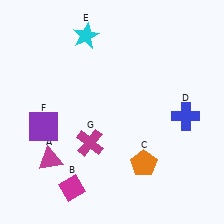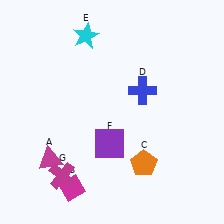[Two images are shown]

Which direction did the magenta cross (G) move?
The magenta cross (G) moved down.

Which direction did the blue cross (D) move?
The blue cross (D) moved left.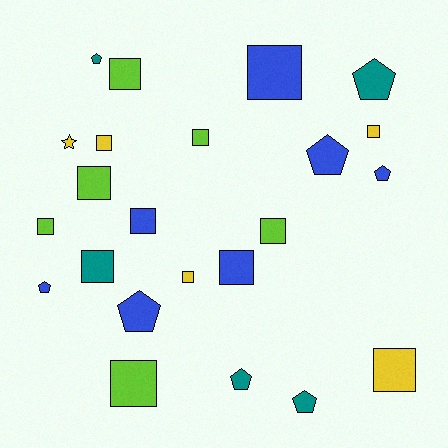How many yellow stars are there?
There is 1 yellow star.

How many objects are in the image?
There are 23 objects.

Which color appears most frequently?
Blue, with 7 objects.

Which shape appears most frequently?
Square, with 14 objects.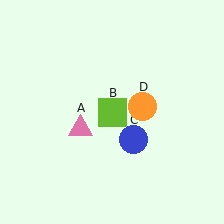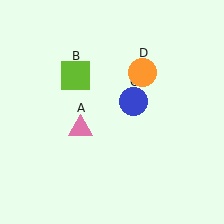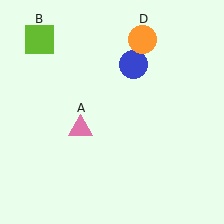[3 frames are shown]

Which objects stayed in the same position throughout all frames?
Pink triangle (object A) remained stationary.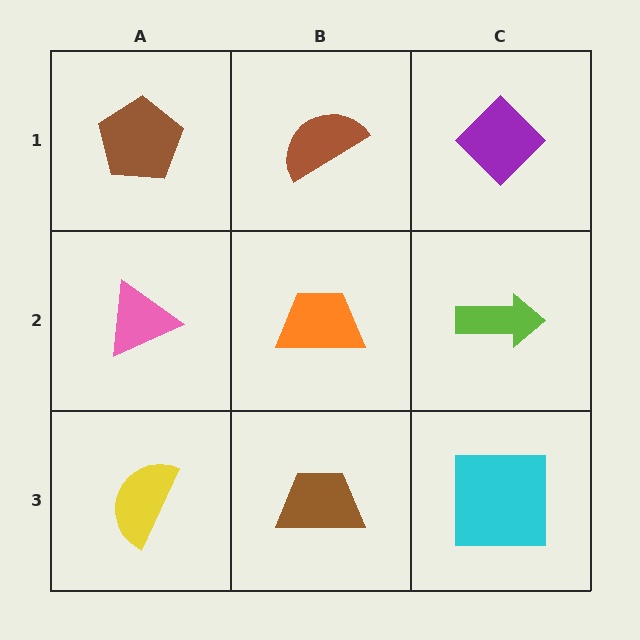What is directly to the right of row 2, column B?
A lime arrow.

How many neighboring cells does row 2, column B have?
4.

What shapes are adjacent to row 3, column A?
A pink triangle (row 2, column A), a brown trapezoid (row 3, column B).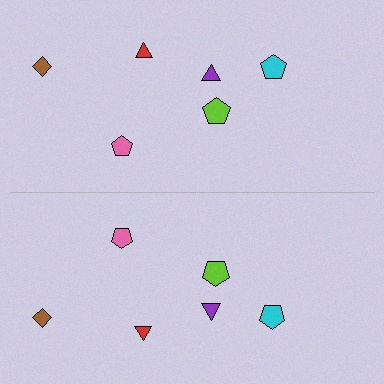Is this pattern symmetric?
Yes, this pattern has bilateral (reflection) symmetry.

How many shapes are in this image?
There are 12 shapes in this image.